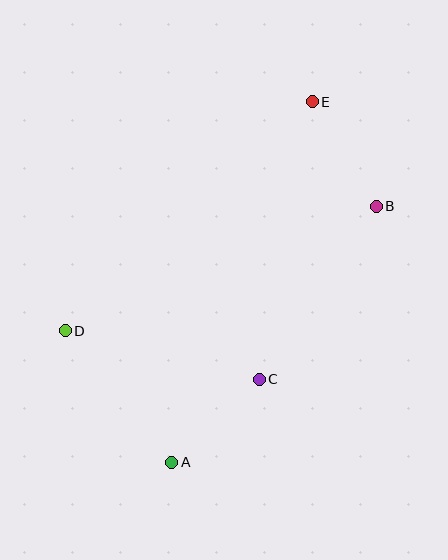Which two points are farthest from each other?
Points A and E are farthest from each other.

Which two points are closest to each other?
Points A and C are closest to each other.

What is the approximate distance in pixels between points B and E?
The distance between B and E is approximately 123 pixels.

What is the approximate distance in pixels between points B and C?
The distance between B and C is approximately 209 pixels.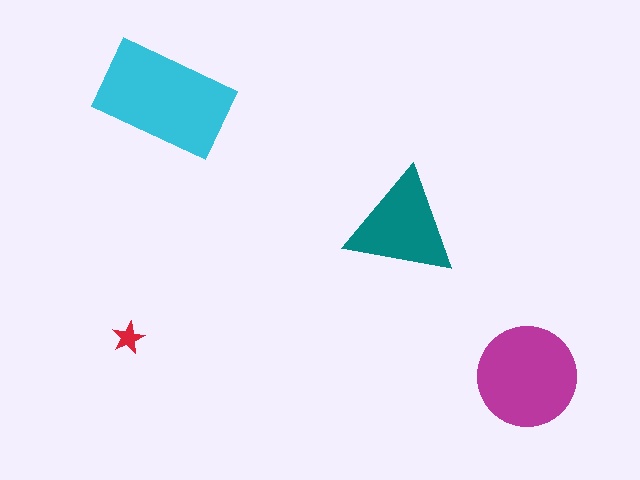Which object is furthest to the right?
The magenta circle is rightmost.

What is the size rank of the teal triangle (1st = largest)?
3rd.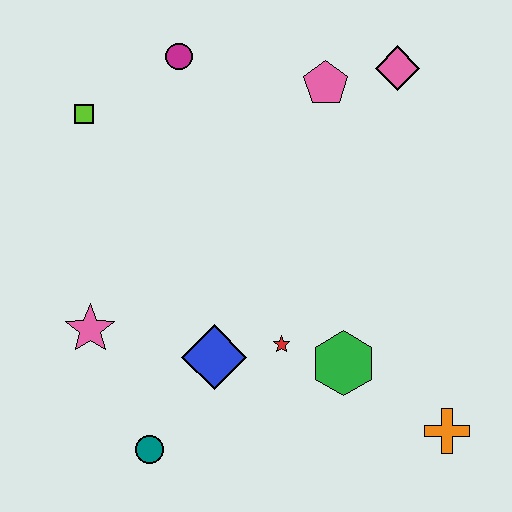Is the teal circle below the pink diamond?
Yes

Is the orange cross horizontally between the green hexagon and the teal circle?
No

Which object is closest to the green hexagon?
The red star is closest to the green hexagon.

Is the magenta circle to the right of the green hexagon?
No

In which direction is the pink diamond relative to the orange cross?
The pink diamond is above the orange cross.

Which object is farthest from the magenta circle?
The orange cross is farthest from the magenta circle.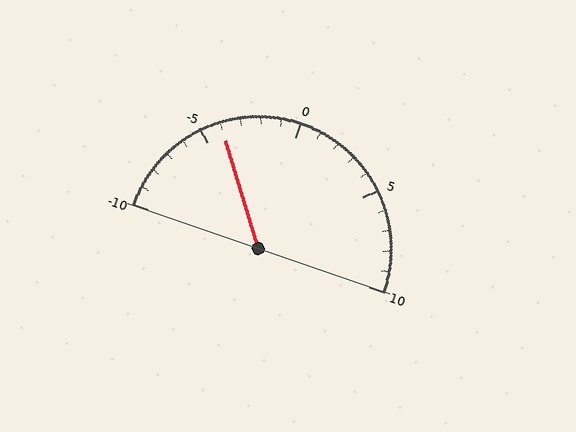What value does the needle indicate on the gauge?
The needle indicates approximately -4.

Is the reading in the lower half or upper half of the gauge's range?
The reading is in the lower half of the range (-10 to 10).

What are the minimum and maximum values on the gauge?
The gauge ranges from -10 to 10.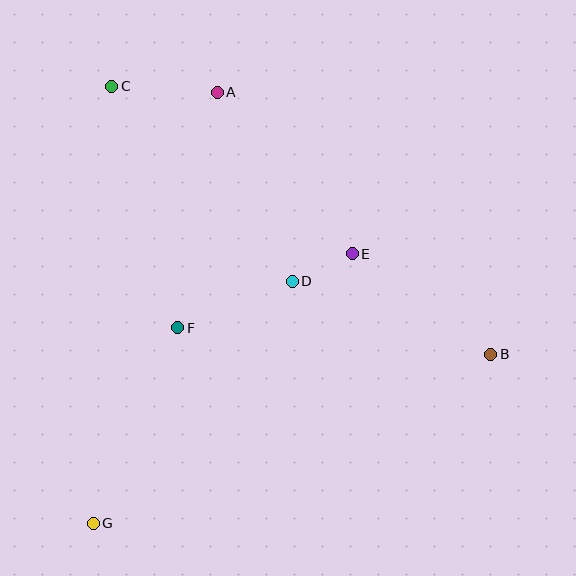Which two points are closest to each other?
Points D and E are closest to each other.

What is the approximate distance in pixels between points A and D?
The distance between A and D is approximately 203 pixels.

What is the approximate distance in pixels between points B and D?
The distance between B and D is approximately 212 pixels.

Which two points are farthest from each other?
Points B and C are farthest from each other.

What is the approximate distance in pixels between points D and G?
The distance between D and G is approximately 313 pixels.